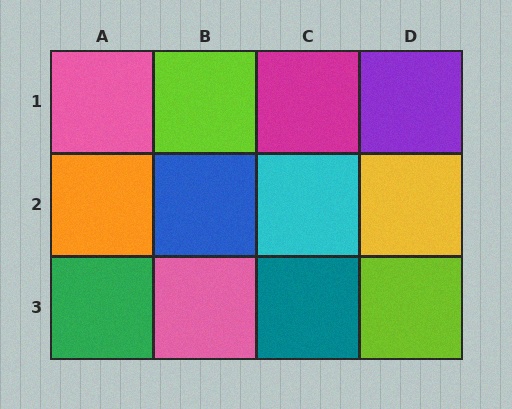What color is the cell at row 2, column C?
Cyan.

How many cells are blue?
1 cell is blue.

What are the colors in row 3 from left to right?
Green, pink, teal, lime.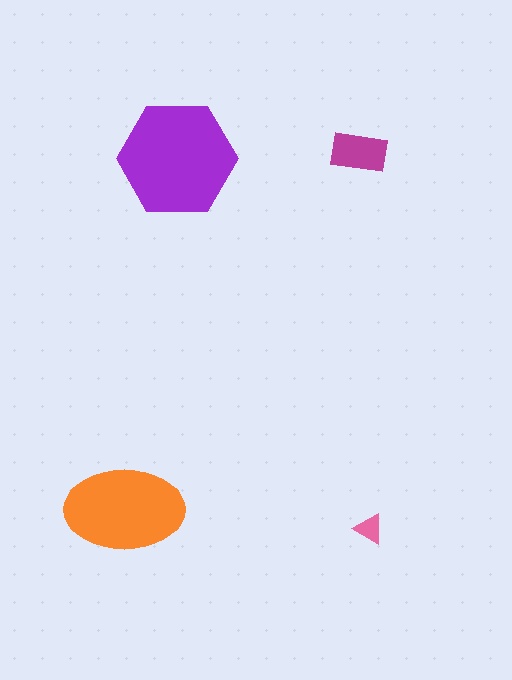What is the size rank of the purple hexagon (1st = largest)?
1st.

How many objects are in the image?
There are 4 objects in the image.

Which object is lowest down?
The pink triangle is bottommost.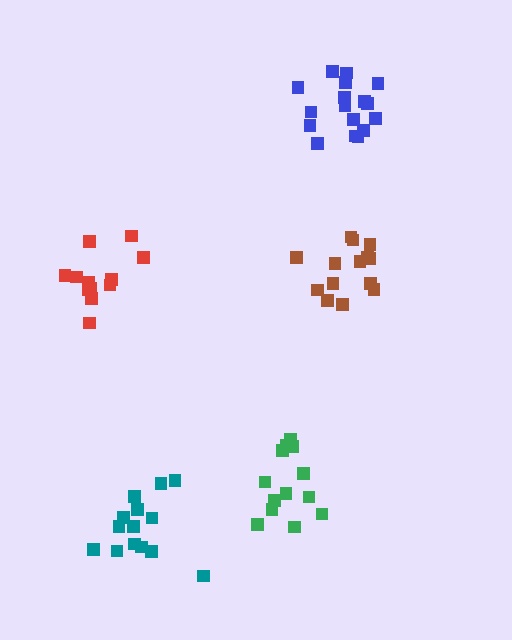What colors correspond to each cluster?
The clusters are colored: brown, green, teal, blue, red.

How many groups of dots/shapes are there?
There are 5 groups.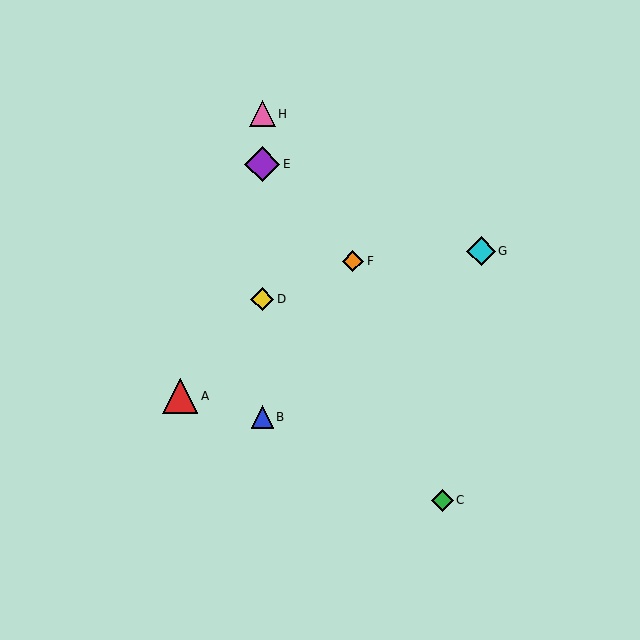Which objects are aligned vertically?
Objects B, D, E, H are aligned vertically.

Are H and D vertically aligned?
Yes, both are at x≈262.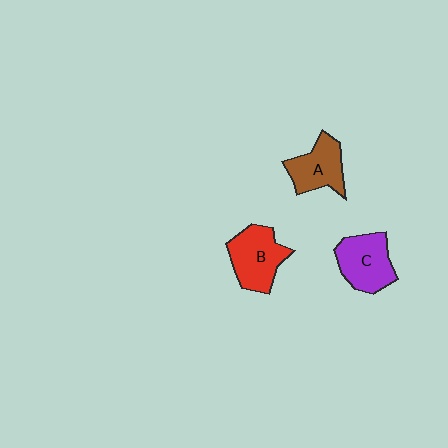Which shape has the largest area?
Shape B (red).